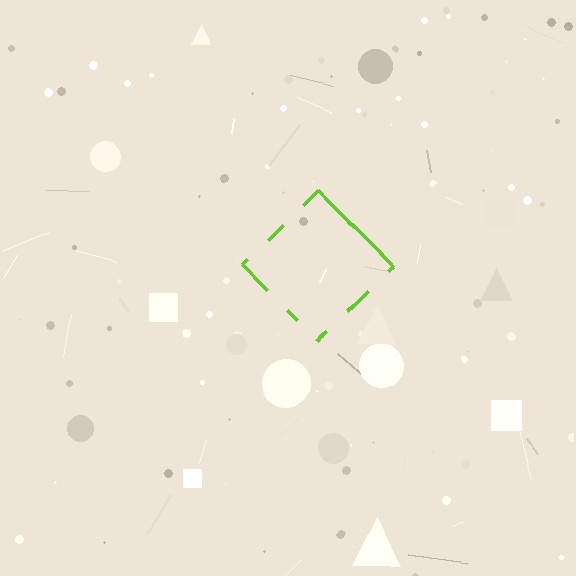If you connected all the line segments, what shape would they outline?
They would outline a diamond.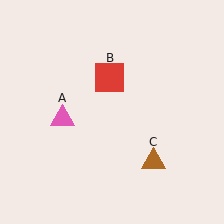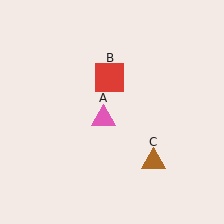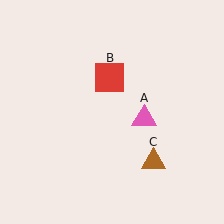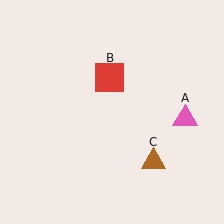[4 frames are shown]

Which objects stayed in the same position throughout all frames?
Red square (object B) and brown triangle (object C) remained stationary.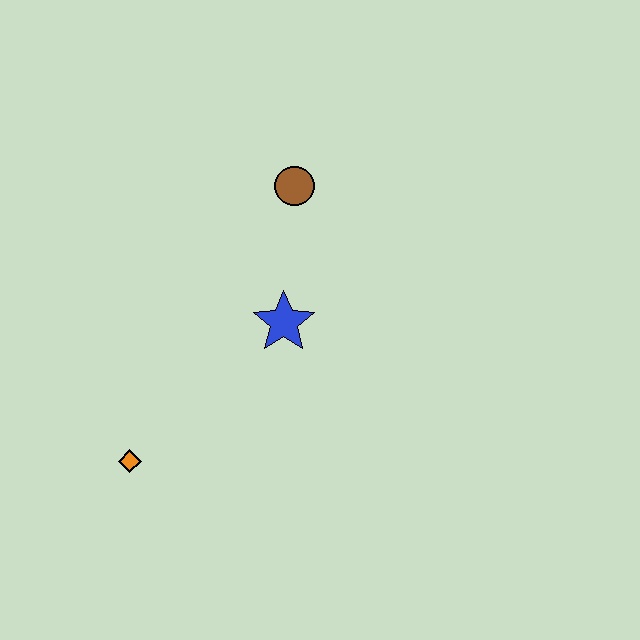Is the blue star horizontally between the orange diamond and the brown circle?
Yes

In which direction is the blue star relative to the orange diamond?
The blue star is to the right of the orange diamond.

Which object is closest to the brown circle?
The blue star is closest to the brown circle.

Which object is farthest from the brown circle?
The orange diamond is farthest from the brown circle.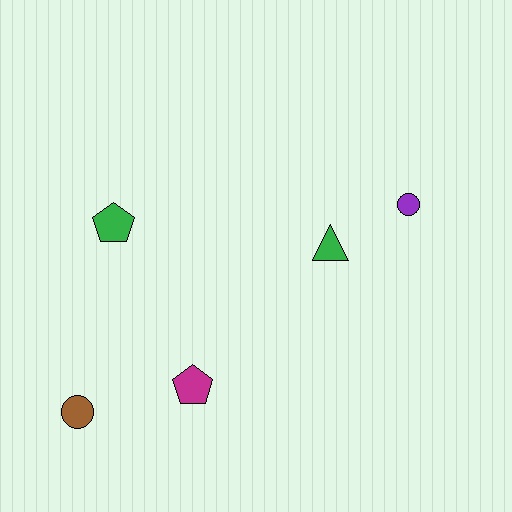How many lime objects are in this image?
There are no lime objects.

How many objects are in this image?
There are 5 objects.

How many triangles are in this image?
There is 1 triangle.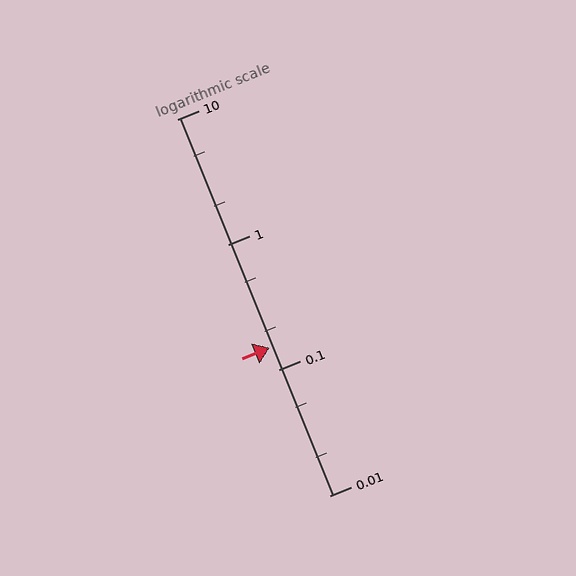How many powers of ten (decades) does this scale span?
The scale spans 3 decades, from 0.01 to 10.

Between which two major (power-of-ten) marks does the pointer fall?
The pointer is between 0.1 and 1.